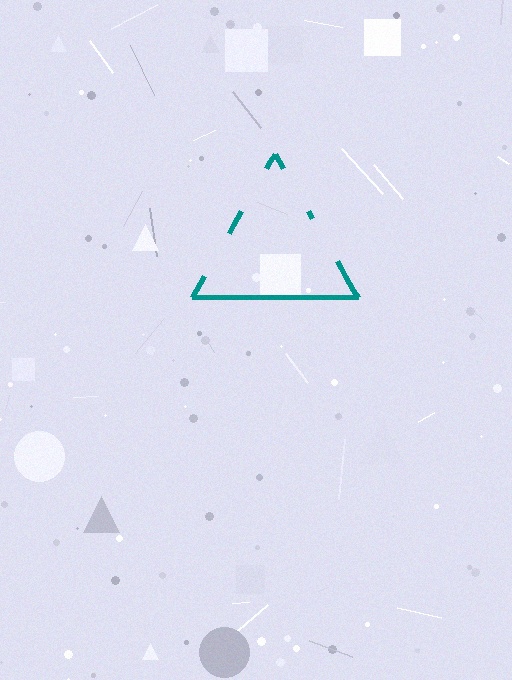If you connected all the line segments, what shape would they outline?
They would outline a triangle.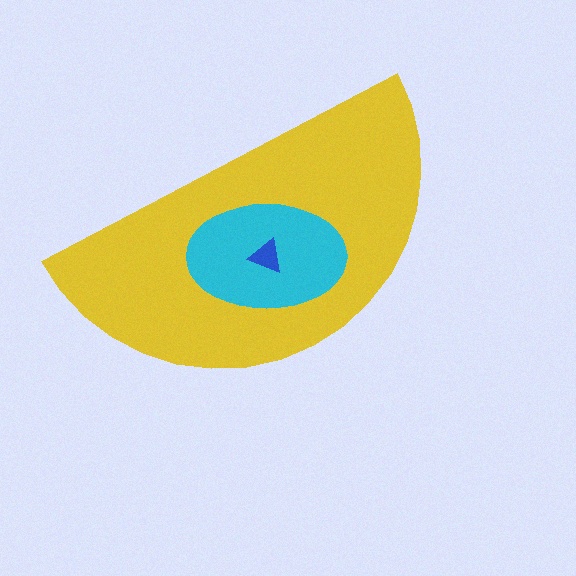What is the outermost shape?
The yellow semicircle.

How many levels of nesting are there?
3.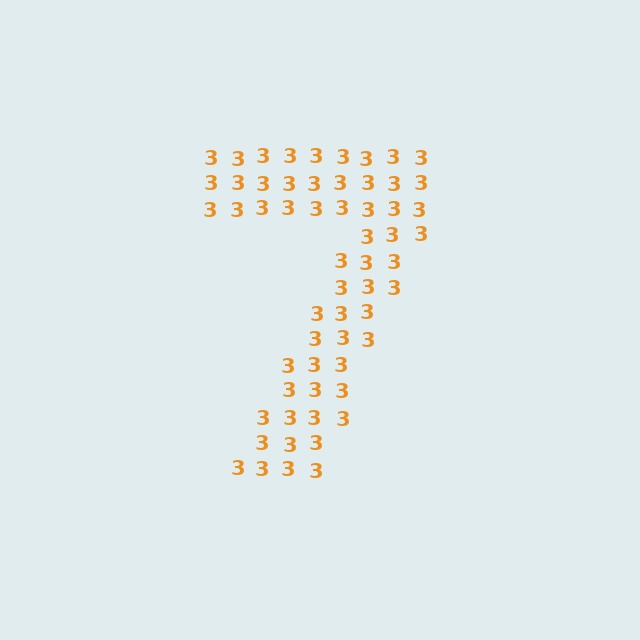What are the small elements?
The small elements are digit 3's.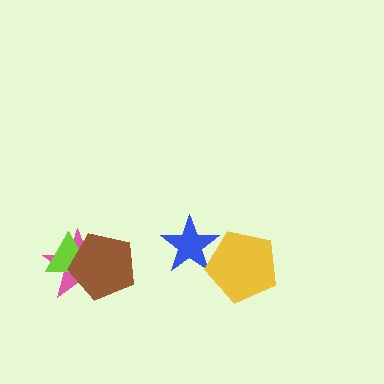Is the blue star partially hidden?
Yes, it is partially covered by another shape.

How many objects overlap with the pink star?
2 objects overlap with the pink star.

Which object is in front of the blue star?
The yellow pentagon is in front of the blue star.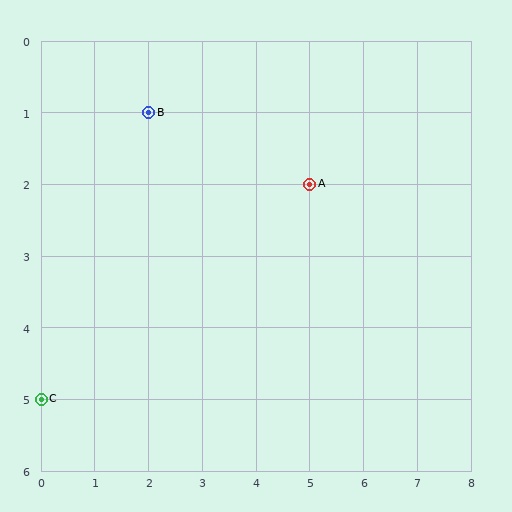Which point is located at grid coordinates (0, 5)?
Point C is at (0, 5).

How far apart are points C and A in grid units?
Points C and A are 5 columns and 3 rows apart (about 5.8 grid units diagonally).